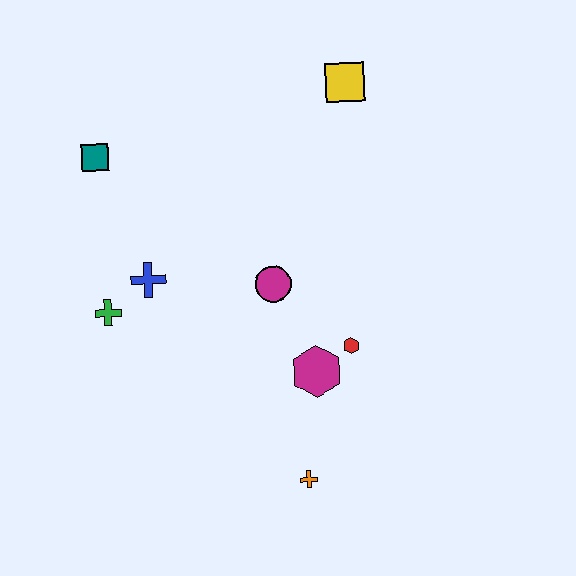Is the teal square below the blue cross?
No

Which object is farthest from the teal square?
The orange cross is farthest from the teal square.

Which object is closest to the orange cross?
The magenta hexagon is closest to the orange cross.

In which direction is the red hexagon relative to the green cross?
The red hexagon is to the right of the green cross.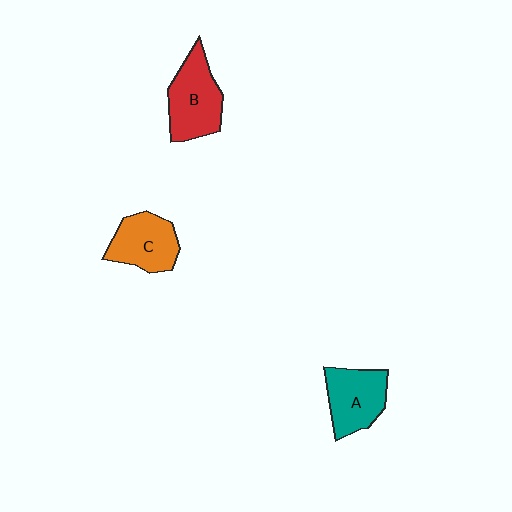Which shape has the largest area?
Shape B (red).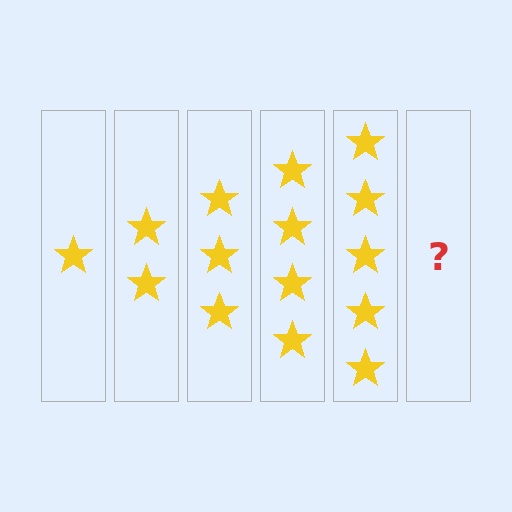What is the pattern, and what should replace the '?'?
The pattern is that each step adds one more star. The '?' should be 6 stars.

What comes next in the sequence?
The next element should be 6 stars.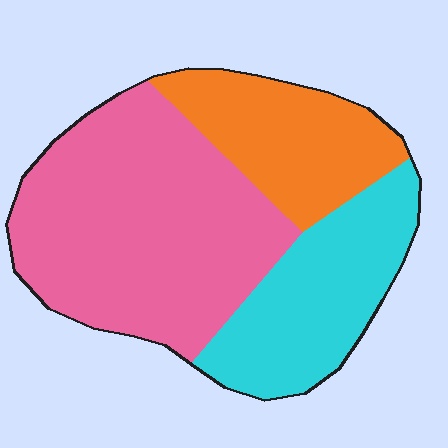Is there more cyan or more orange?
Cyan.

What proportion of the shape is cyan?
Cyan covers about 25% of the shape.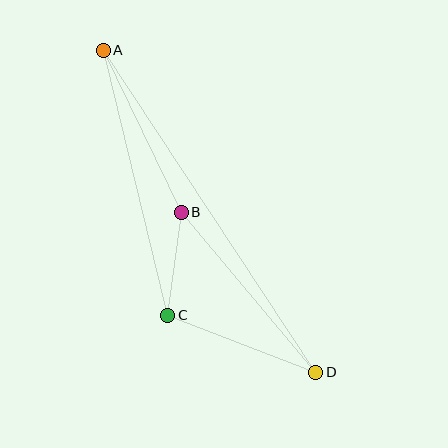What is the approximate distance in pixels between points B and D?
The distance between B and D is approximately 209 pixels.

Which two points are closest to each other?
Points B and C are closest to each other.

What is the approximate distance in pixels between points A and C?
The distance between A and C is approximately 273 pixels.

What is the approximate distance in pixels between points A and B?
The distance between A and B is approximately 180 pixels.